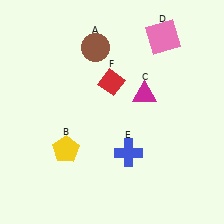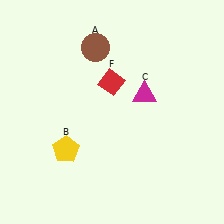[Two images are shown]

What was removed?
The blue cross (E), the pink square (D) were removed in Image 2.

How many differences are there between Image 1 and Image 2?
There are 2 differences between the two images.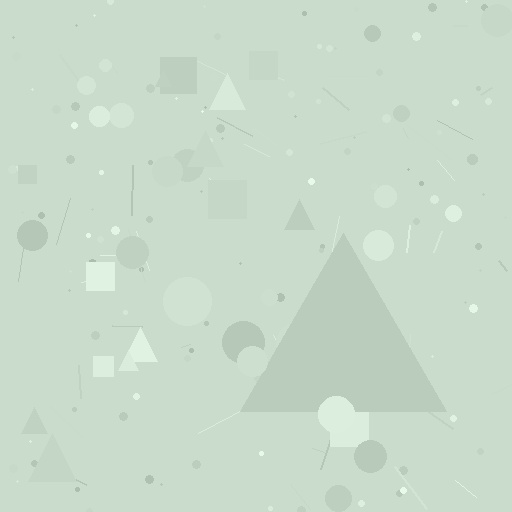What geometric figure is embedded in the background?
A triangle is embedded in the background.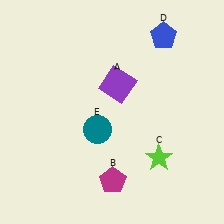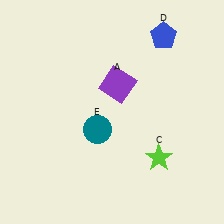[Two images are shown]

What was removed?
The magenta pentagon (B) was removed in Image 2.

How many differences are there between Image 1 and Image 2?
There is 1 difference between the two images.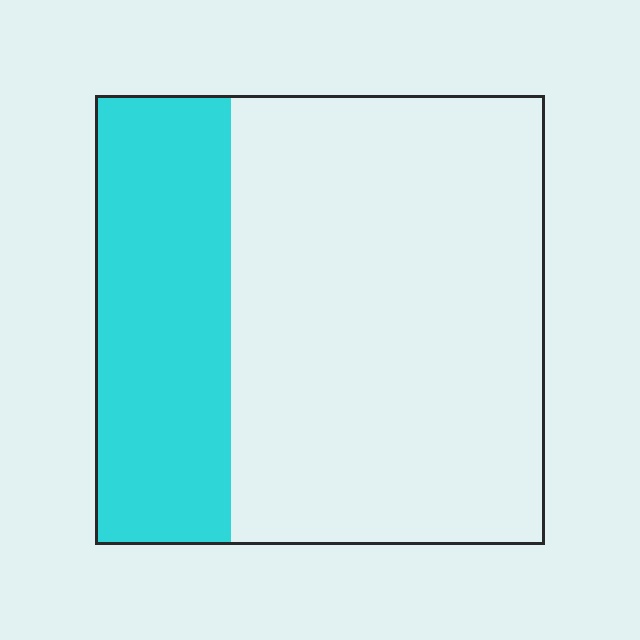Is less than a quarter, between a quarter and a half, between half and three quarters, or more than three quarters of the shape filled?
Between a quarter and a half.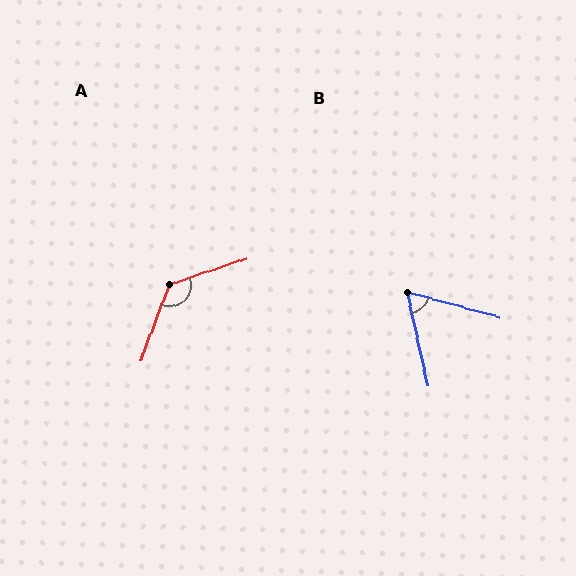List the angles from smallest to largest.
B (62°), A (129°).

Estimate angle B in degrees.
Approximately 62 degrees.